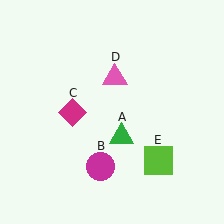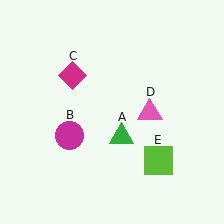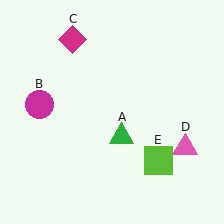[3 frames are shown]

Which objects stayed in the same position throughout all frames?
Green triangle (object A) and lime square (object E) remained stationary.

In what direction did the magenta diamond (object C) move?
The magenta diamond (object C) moved up.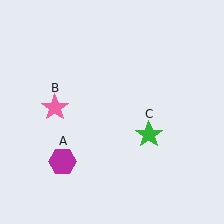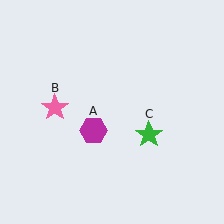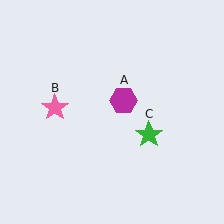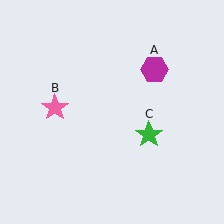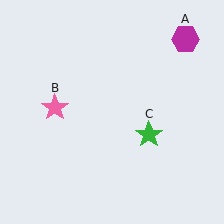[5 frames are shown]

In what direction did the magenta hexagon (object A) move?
The magenta hexagon (object A) moved up and to the right.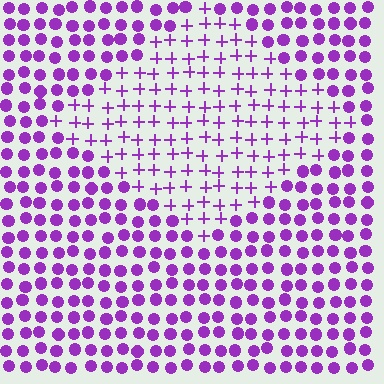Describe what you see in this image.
The image is filled with small purple elements arranged in a uniform grid. A diamond-shaped region contains plus signs, while the surrounding area contains circles. The boundary is defined purely by the change in element shape.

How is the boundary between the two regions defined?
The boundary is defined by a change in element shape: plus signs inside vs. circles outside. All elements share the same color and spacing.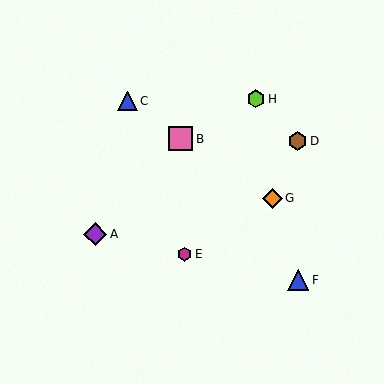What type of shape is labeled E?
Shape E is a magenta hexagon.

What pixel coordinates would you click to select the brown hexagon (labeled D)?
Click at (297, 141) to select the brown hexagon D.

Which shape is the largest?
The pink square (labeled B) is the largest.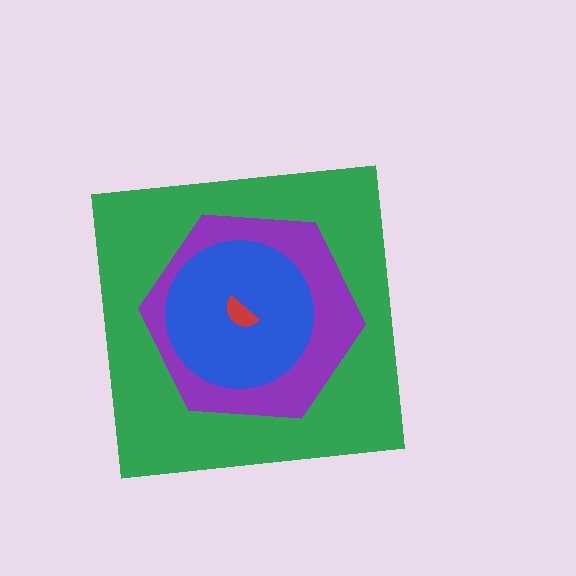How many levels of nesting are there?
4.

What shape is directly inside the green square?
The purple hexagon.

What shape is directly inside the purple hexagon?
The blue circle.